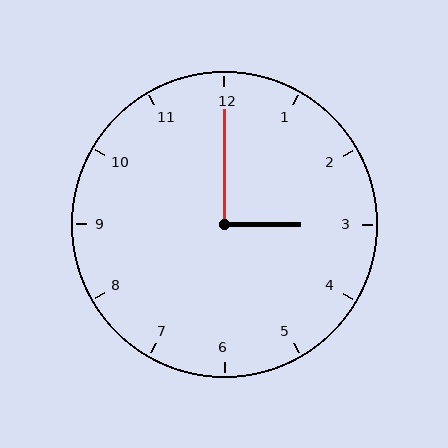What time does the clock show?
3:00.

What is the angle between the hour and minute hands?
Approximately 90 degrees.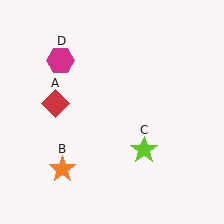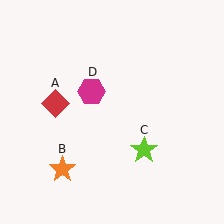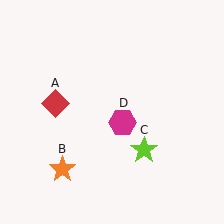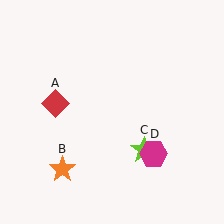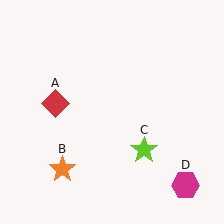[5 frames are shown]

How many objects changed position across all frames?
1 object changed position: magenta hexagon (object D).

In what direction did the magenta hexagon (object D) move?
The magenta hexagon (object D) moved down and to the right.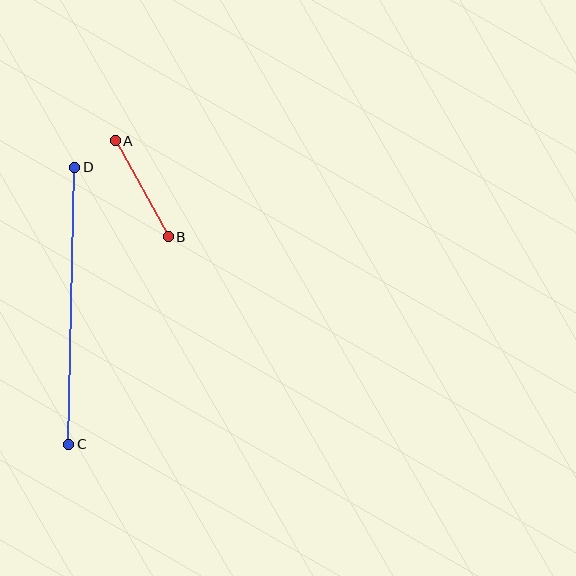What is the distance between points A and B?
The distance is approximately 110 pixels.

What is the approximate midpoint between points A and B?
The midpoint is at approximately (142, 189) pixels.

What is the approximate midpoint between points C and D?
The midpoint is at approximately (72, 306) pixels.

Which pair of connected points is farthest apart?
Points C and D are farthest apart.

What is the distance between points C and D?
The distance is approximately 277 pixels.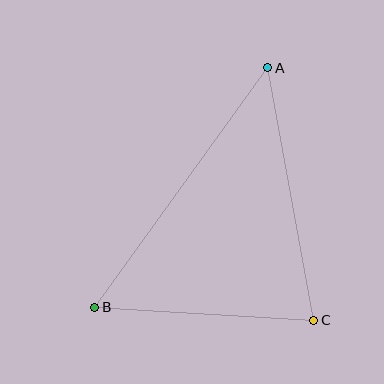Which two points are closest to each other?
Points B and C are closest to each other.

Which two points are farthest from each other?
Points A and B are farthest from each other.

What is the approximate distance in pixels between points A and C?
The distance between A and C is approximately 256 pixels.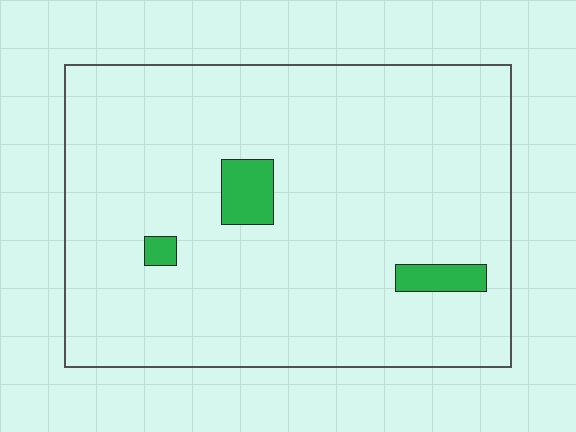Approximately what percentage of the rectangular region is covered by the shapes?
Approximately 5%.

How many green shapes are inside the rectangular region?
3.